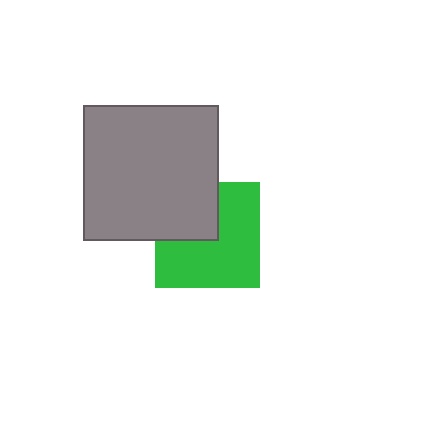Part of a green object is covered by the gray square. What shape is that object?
It is a square.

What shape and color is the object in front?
The object in front is a gray square.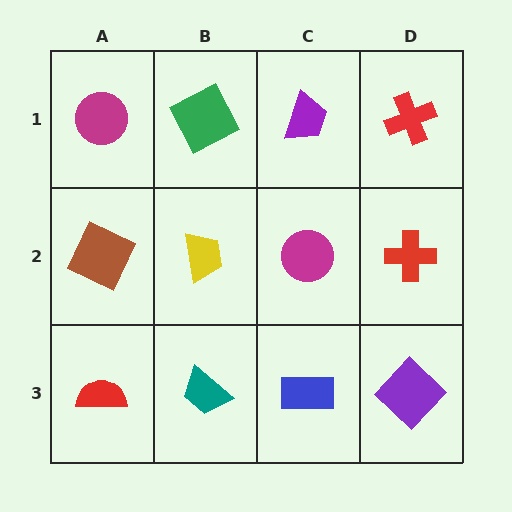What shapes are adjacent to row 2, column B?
A green square (row 1, column B), a teal trapezoid (row 3, column B), a brown square (row 2, column A), a magenta circle (row 2, column C).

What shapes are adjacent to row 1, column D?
A red cross (row 2, column D), a purple trapezoid (row 1, column C).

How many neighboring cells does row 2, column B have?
4.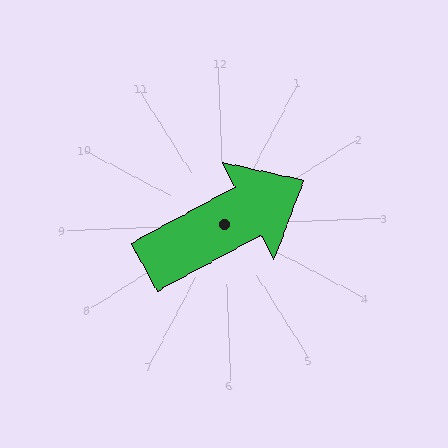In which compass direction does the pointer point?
Northeast.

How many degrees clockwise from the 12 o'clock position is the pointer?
Approximately 64 degrees.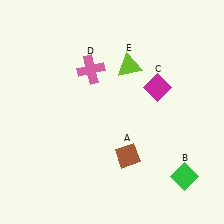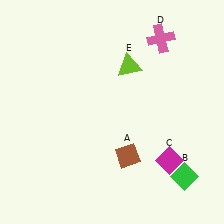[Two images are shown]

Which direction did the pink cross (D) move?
The pink cross (D) moved right.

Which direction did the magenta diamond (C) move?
The magenta diamond (C) moved down.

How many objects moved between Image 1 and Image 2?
2 objects moved between the two images.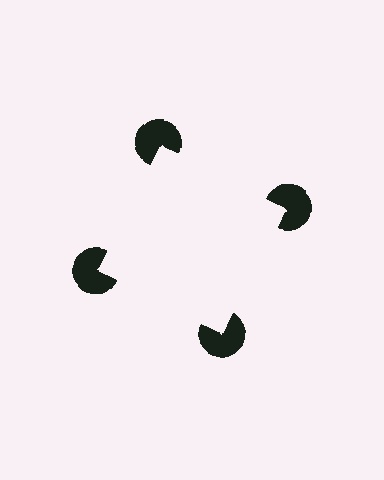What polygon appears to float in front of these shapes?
An illusory square — its edges are inferred from the aligned wedge cuts in the pac-man discs, not physically drawn.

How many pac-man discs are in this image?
There are 4 — one at each vertex of the illusory square.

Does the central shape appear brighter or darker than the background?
It typically appears slightly brighter than the background, even though no actual brightness change is drawn.